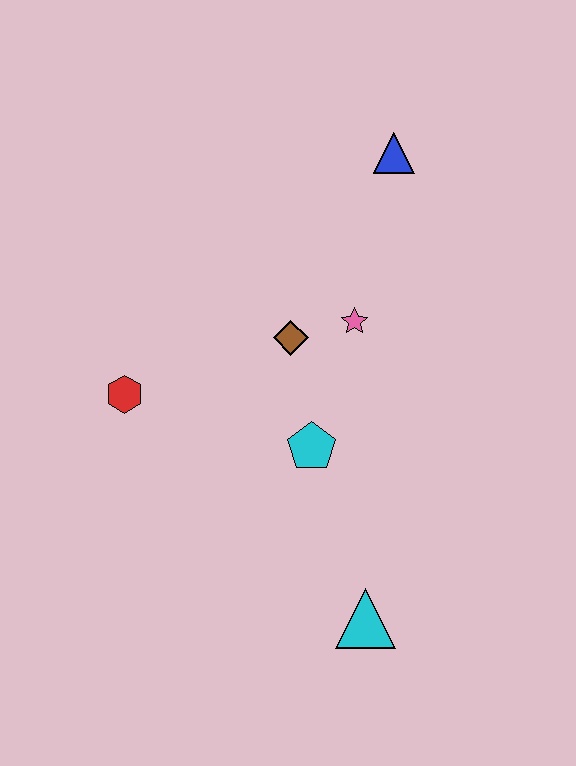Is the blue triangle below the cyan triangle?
No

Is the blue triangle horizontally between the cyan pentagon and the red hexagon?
No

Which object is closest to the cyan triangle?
The cyan pentagon is closest to the cyan triangle.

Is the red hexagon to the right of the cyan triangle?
No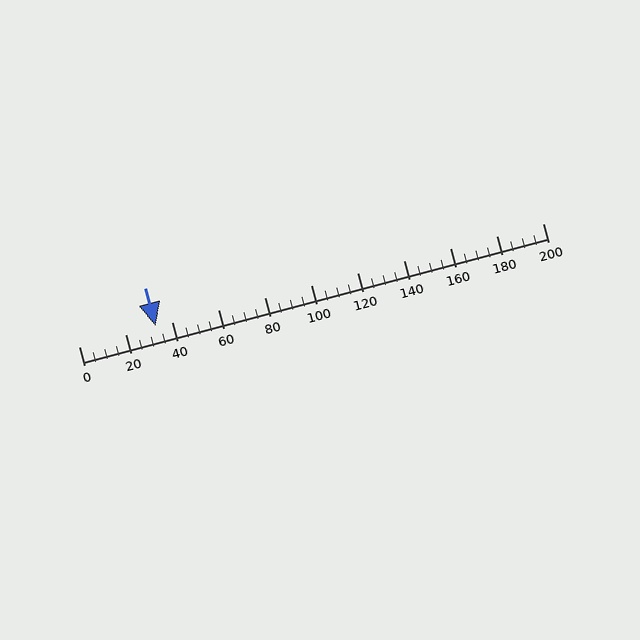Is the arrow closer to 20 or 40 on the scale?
The arrow is closer to 40.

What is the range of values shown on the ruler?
The ruler shows values from 0 to 200.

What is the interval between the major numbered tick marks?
The major tick marks are spaced 20 units apart.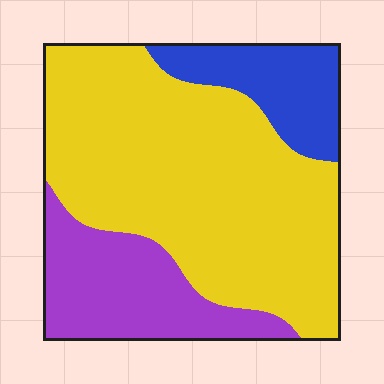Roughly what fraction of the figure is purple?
Purple takes up less than a quarter of the figure.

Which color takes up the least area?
Blue, at roughly 15%.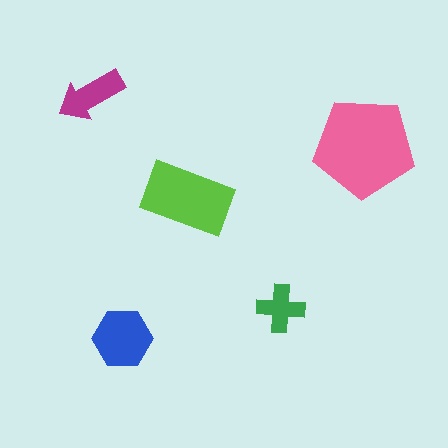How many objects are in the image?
There are 5 objects in the image.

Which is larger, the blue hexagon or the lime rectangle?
The lime rectangle.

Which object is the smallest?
The green cross.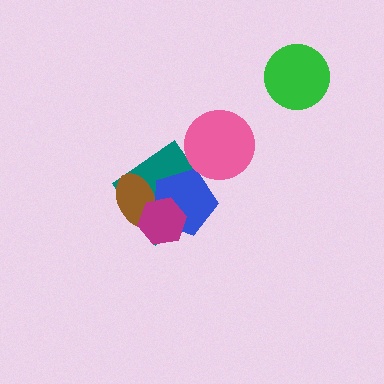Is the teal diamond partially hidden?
Yes, it is partially covered by another shape.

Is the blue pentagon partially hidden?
Yes, it is partially covered by another shape.